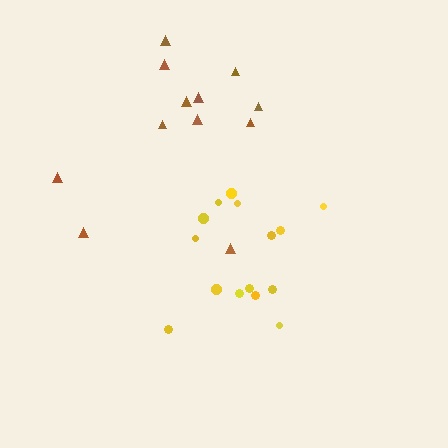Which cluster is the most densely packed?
Yellow.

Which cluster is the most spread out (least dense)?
Brown.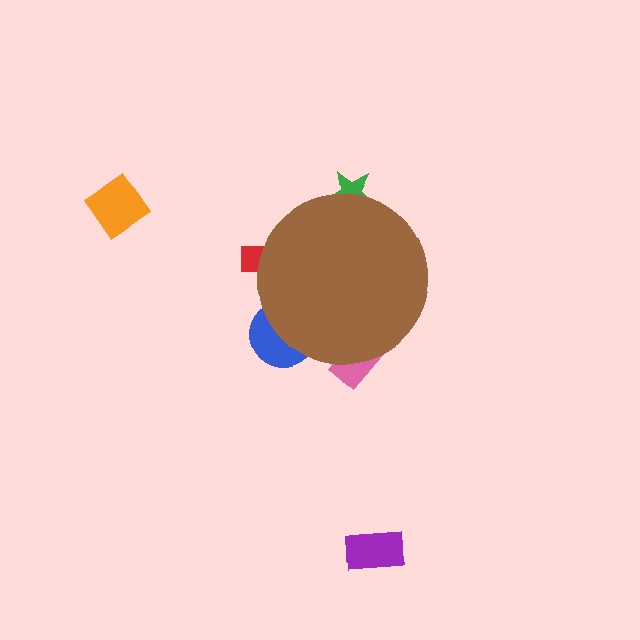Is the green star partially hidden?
Yes, the green star is partially hidden behind the brown circle.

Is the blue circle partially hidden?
Yes, the blue circle is partially hidden behind the brown circle.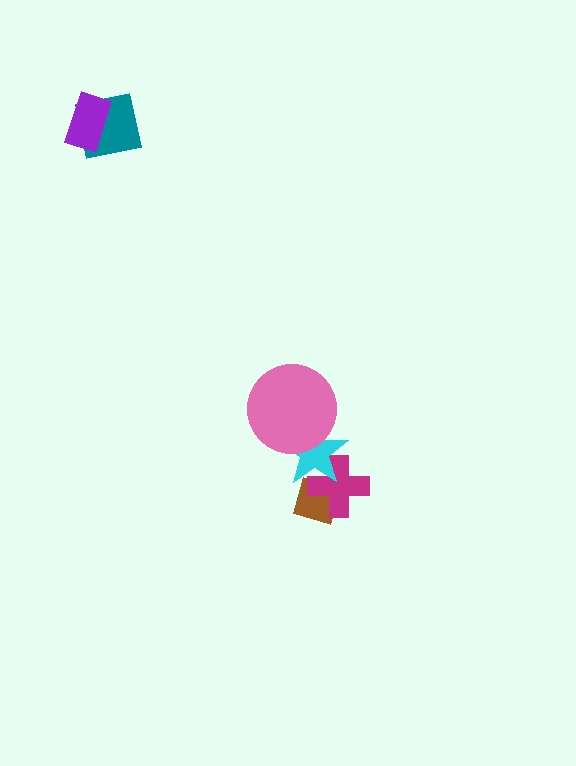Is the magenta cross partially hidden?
Yes, it is partially covered by another shape.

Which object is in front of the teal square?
The purple rectangle is in front of the teal square.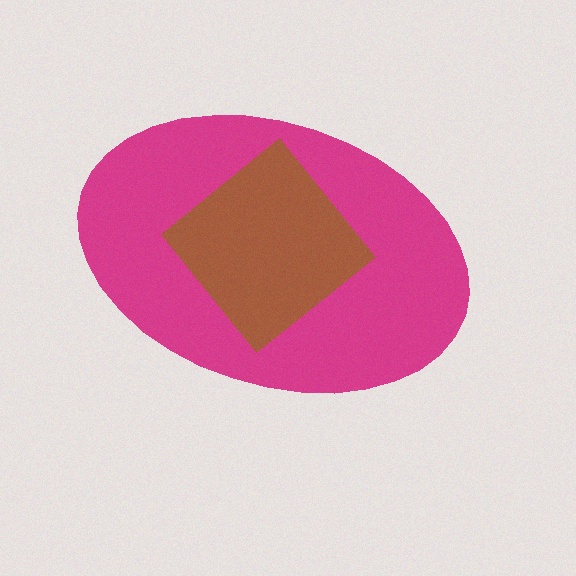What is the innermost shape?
The brown diamond.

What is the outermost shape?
The magenta ellipse.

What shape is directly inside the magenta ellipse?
The brown diamond.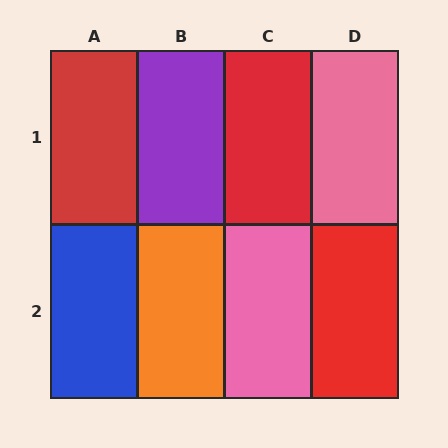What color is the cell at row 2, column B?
Orange.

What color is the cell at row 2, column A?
Blue.